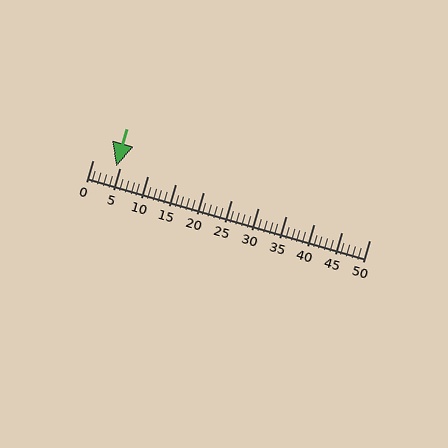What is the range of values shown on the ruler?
The ruler shows values from 0 to 50.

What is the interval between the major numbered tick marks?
The major tick marks are spaced 5 units apart.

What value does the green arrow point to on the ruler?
The green arrow points to approximately 4.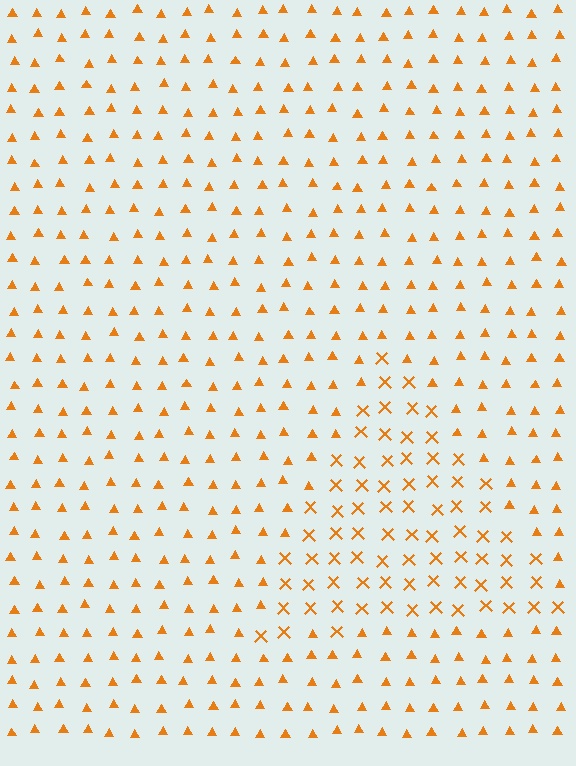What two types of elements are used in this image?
The image uses X marks inside the triangle region and triangles outside it.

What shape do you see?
I see a triangle.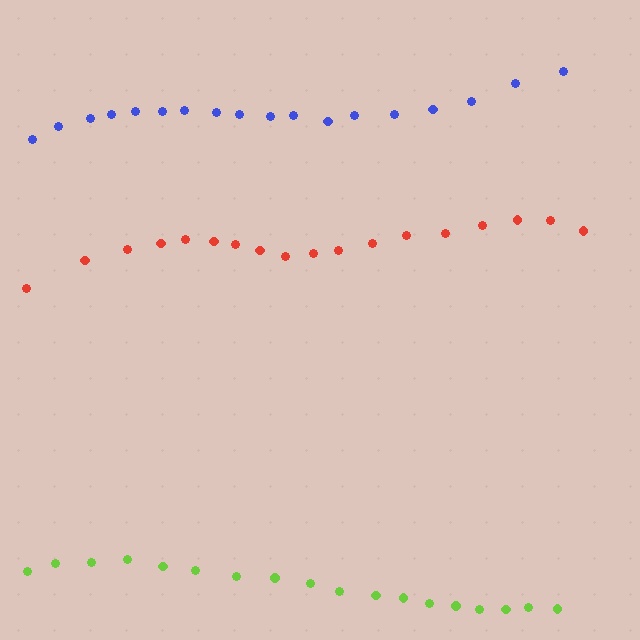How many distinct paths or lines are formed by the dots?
There are 3 distinct paths.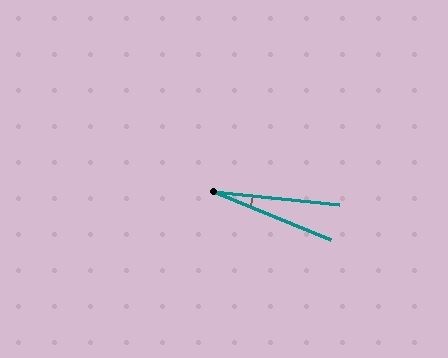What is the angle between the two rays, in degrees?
Approximately 17 degrees.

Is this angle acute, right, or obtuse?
It is acute.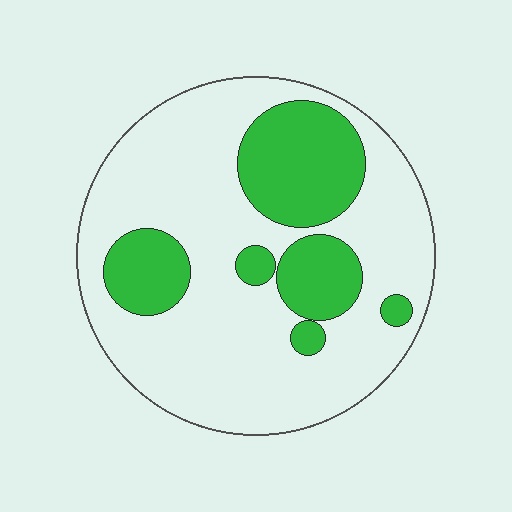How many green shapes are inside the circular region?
6.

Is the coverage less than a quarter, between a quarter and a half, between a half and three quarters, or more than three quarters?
Between a quarter and a half.